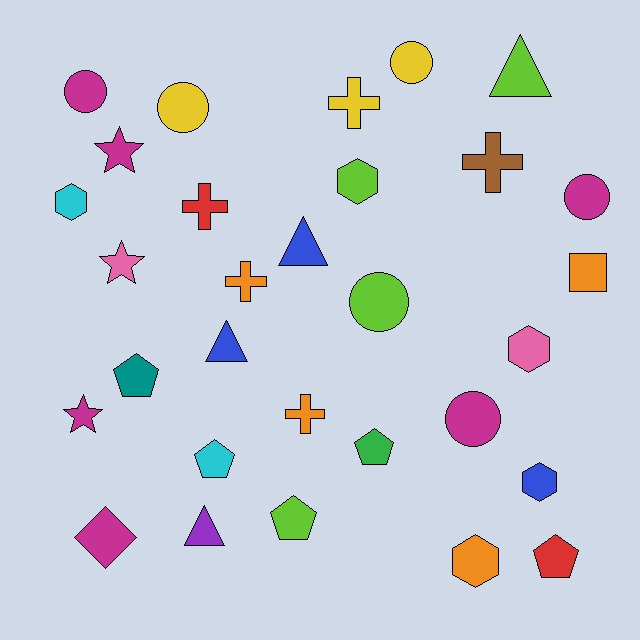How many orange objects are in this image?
There are 4 orange objects.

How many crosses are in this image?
There are 5 crosses.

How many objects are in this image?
There are 30 objects.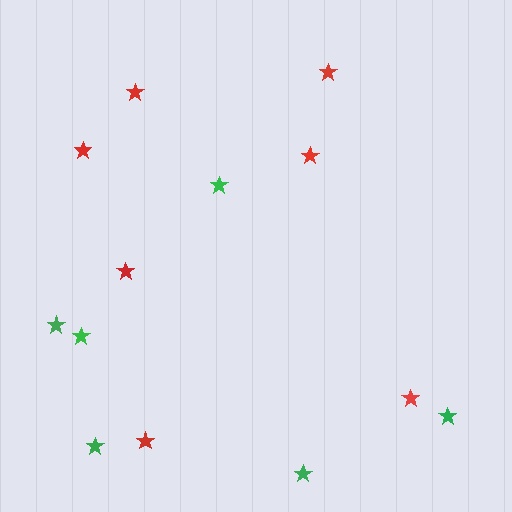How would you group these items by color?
There are 2 groups: one group of red stars (7) and one group of green stars (6).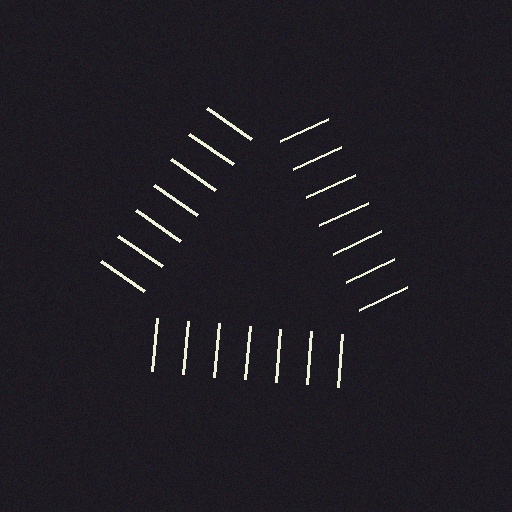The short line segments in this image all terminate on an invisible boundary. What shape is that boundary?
An illusory triangle — the line segments terminate on its edges but no continuous stroke is drawn.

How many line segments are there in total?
21 — 7 along each of the 3 edges.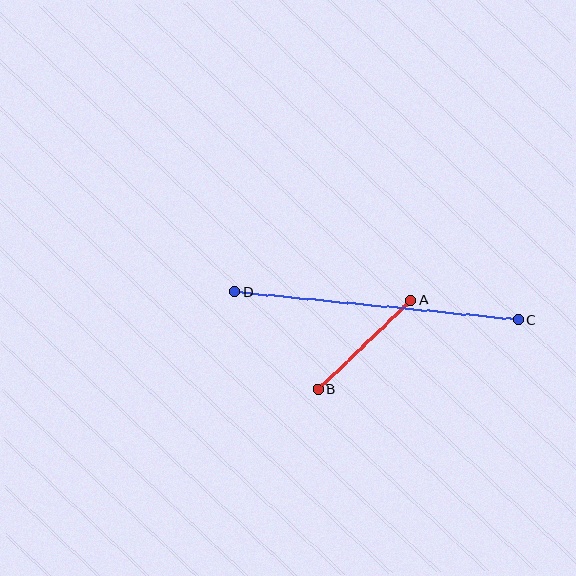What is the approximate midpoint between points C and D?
The midpoint is at approximately (377, 306) pixels.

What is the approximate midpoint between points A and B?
The midpoint is at approximately (364, 345) pixels.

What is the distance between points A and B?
The distance is approximately 129 pixels.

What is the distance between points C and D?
The distance is approximately 285 pixels.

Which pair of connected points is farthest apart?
Points C and D are farthest apart.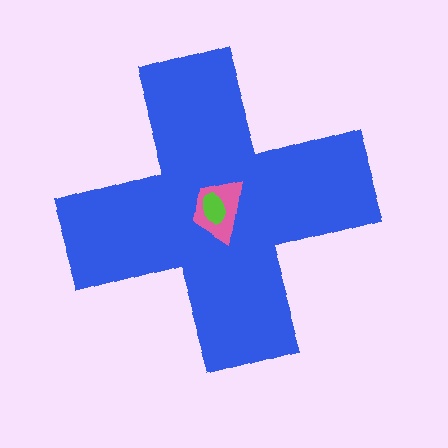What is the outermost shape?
The blue cross.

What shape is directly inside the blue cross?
The pink trapezoid.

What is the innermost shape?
The lime ellipse.